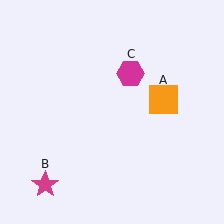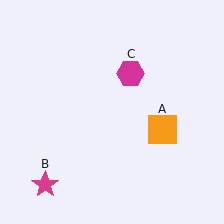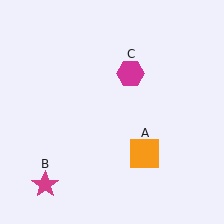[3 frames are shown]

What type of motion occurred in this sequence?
The orange square (object A) rotated clockwise around the center of the scene.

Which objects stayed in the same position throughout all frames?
Magenta star (object B) and magenta hexagon (object C) remained stationary.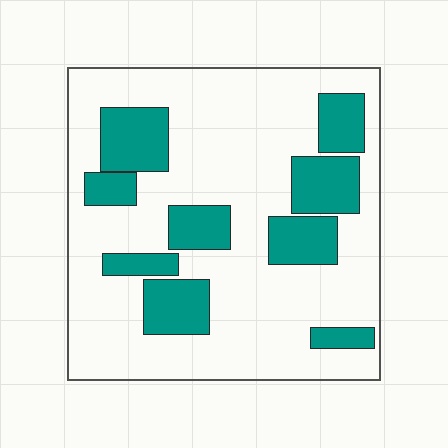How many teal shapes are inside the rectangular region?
9.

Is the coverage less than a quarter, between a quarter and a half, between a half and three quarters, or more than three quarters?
Between a quarter and a half.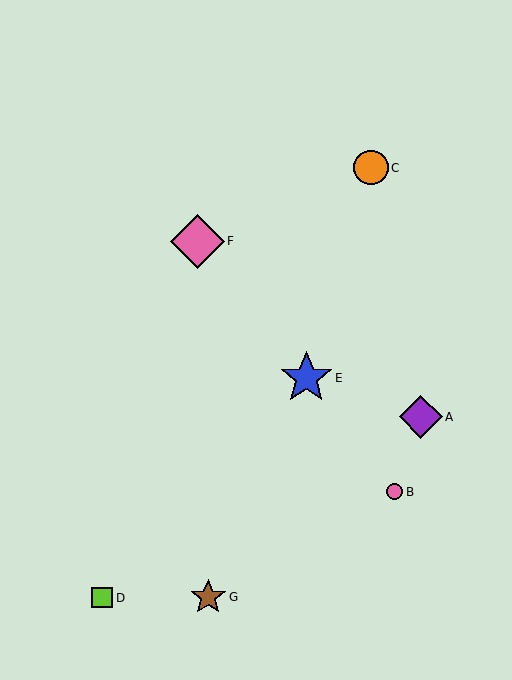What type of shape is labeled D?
Shape D is a lime square.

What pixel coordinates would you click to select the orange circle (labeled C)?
Click at (371, 168) to select the orange circle C.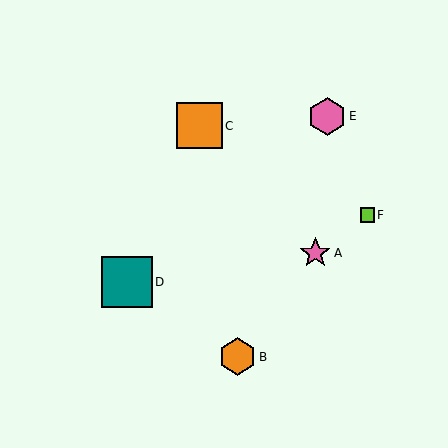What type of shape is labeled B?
Shape B is an orange hexagon.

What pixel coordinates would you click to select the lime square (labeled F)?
Click at (367, 215) to select the lime square F.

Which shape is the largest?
The teal square (labeled D) is the largest.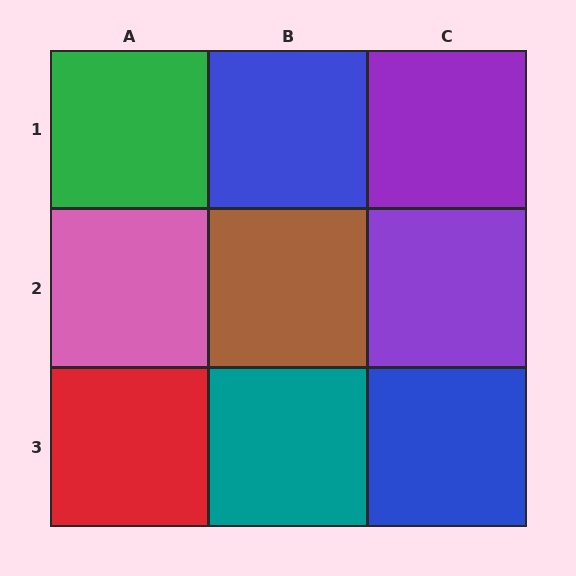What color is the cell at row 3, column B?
Teal.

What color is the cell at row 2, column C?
Purple.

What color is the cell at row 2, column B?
Brown.